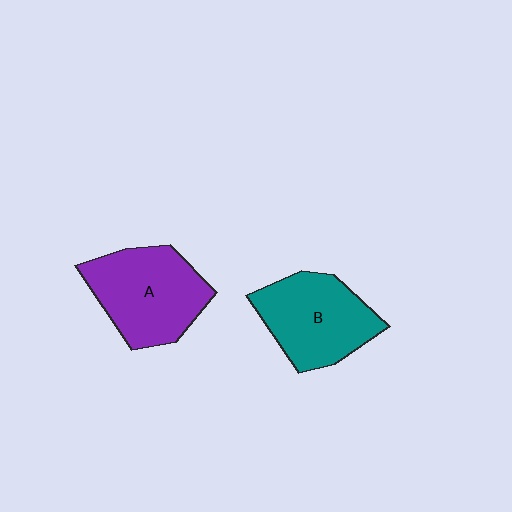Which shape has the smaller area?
Shape B (teal).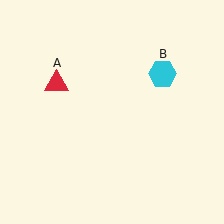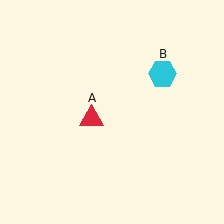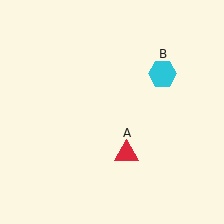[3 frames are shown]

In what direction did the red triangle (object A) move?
The red triangle (object A) moved down and to the right.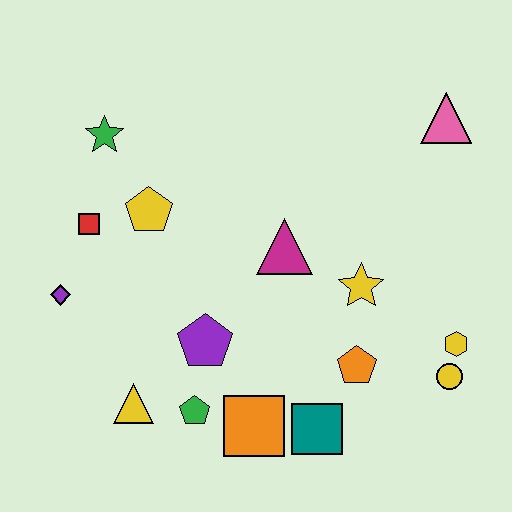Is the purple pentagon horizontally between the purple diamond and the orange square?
Yes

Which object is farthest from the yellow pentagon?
The yellow circle is farthest from the yellow pentagon.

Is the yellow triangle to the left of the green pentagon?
Yes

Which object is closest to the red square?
The yellow pentagon is closest to the red square.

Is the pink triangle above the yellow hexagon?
Yes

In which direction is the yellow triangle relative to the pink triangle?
The yellow triangle is to the left of the pink triangle.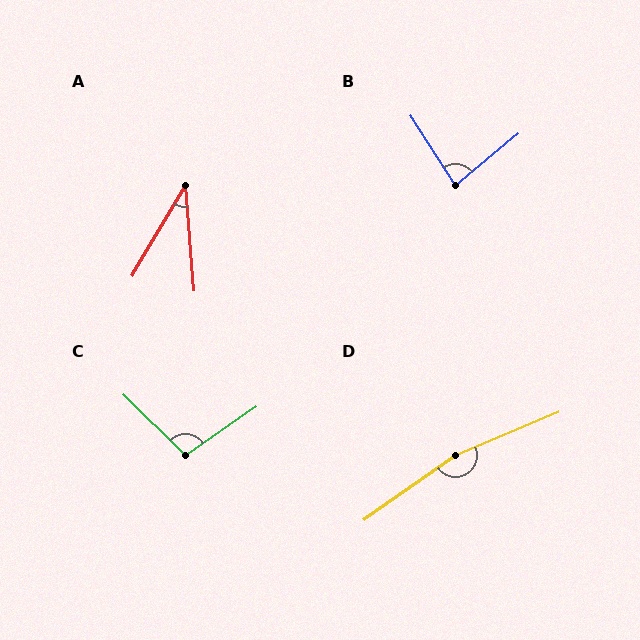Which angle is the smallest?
A, at approximately 35 degrees.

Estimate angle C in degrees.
Approximately 101 degrees.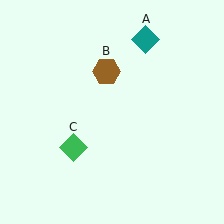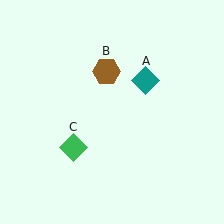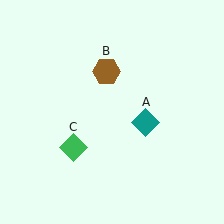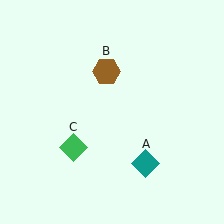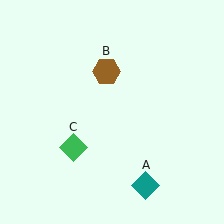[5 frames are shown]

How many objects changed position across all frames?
1 object changed position: teal diamond (object A).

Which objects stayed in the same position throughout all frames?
Brown hexagon (object B) and green diamond (object C) remained stationary.